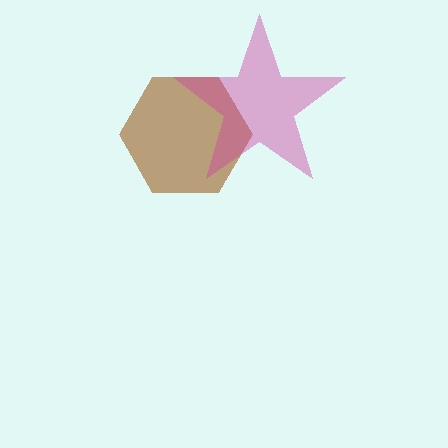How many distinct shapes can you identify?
There are 2 distinct shapes: a brown hexagon, a magenta star.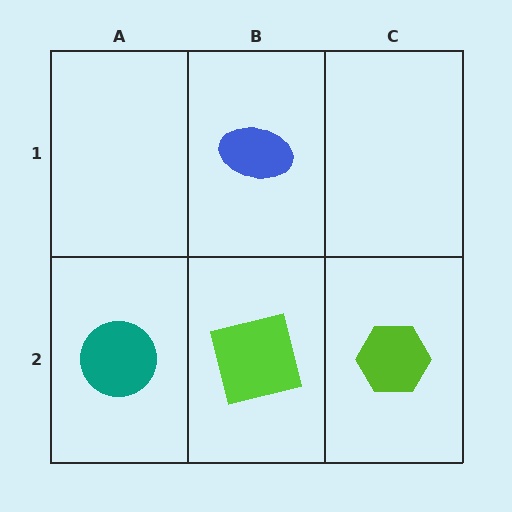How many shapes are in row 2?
3 shapes.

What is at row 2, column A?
A teal circle.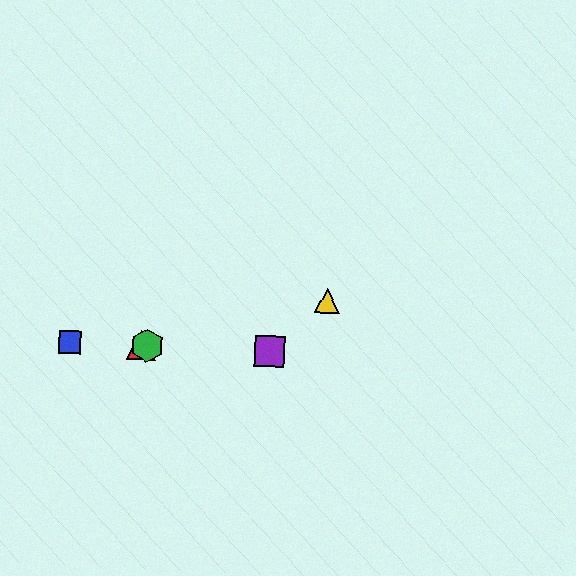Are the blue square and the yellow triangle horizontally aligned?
No, the blue square is at y≈342 and the yellow triangle is at y≈301.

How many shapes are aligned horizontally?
4 shapes (the red triangle, the blue square, the green hexagon, the purple square) are aligned horizontally.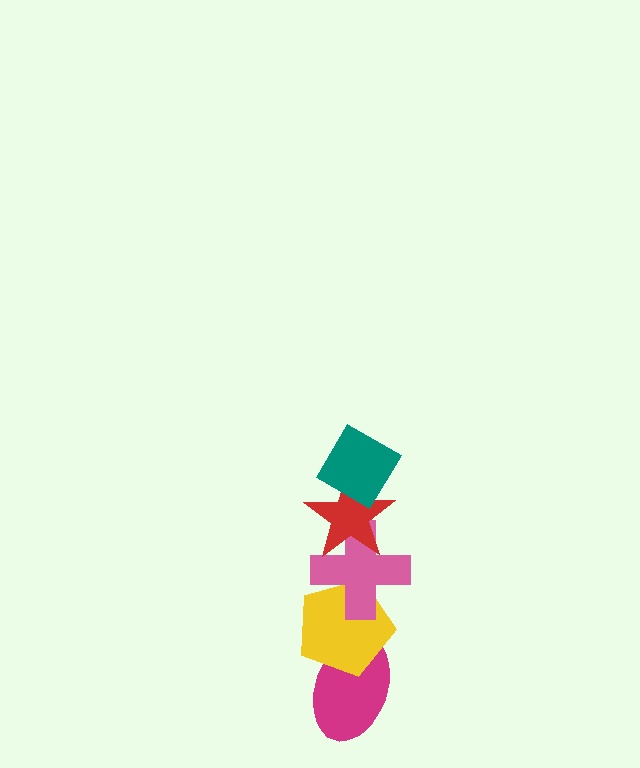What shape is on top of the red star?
The teal diamond is on top of the red star.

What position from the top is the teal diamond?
The teal diamond is 1st from the top.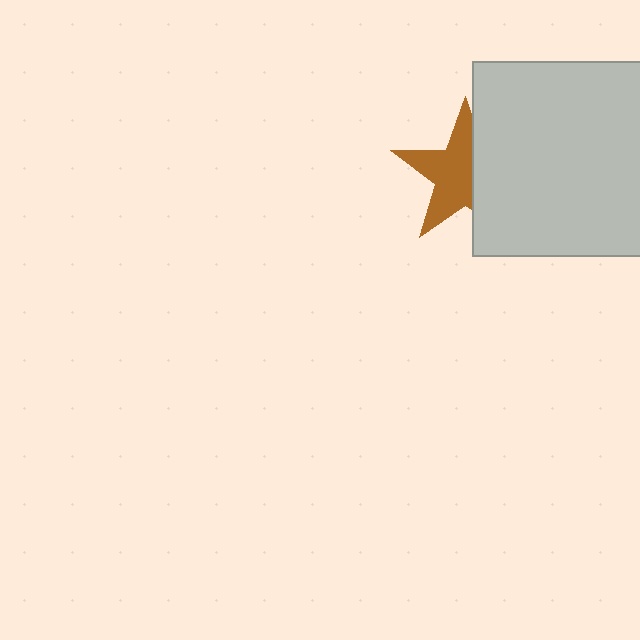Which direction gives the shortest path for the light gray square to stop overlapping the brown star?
Moving right gives the shortest separation.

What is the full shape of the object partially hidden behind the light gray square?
The partially hidden object is a brown star.